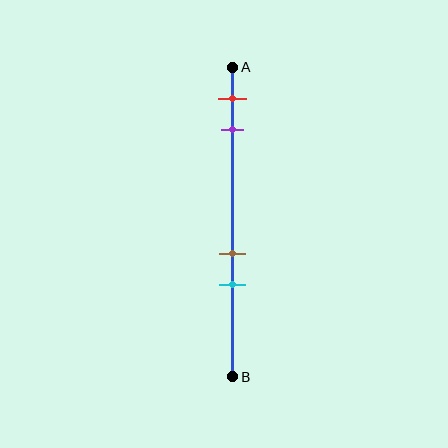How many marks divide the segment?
There are 4 marks dividing the segment.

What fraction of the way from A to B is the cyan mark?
The cyan mark is approximately 70% (0.7) of the way from A to B.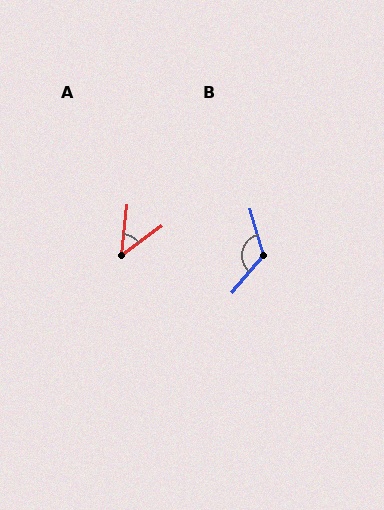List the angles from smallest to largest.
A (48°), B (123°).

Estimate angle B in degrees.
Approximately 123 degrees.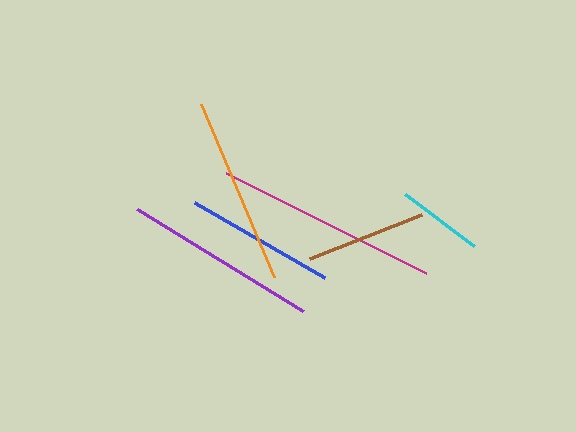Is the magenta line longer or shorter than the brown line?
The magenta line is longer than the brown line.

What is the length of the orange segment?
The orange segment is approximately 188 pixels long.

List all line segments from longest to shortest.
From longest to shortest: magenta, purple, orange, blue, brown, cyan.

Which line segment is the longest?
The magenta line is the longest at approximately 224 pixels.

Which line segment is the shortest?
The cyan line is the shortest at approximately 86 pixels.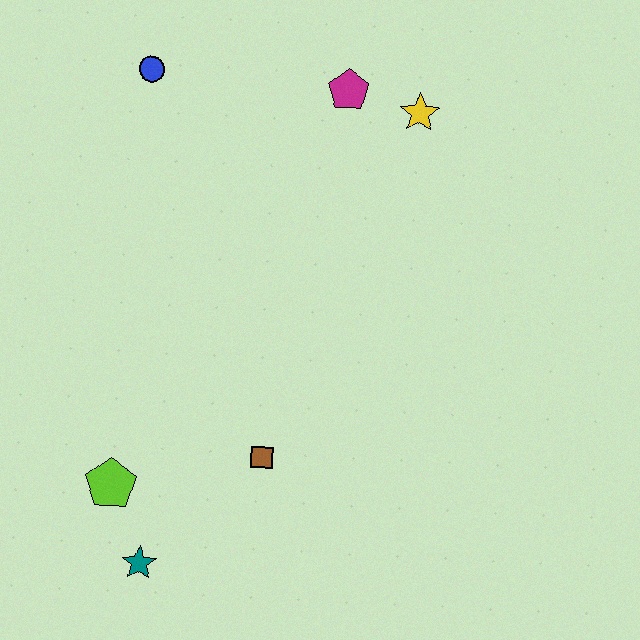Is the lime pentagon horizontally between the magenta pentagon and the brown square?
No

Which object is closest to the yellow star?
The magenta pentagon is closest to the yellow star.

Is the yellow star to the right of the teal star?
Yes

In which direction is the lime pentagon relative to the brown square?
The lime pentagon is to the left of the brown square.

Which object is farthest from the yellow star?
The teal star is farthest from the yellow star.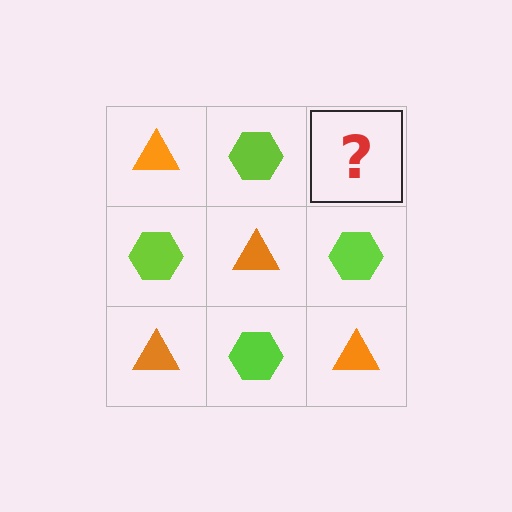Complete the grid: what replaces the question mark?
The question mark should be replaced with an orange triangle.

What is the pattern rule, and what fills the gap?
The rule is that it alternates orange triangle and lime hexagon in a checkerboard pattern. The gap should be filled with an orange triangle.